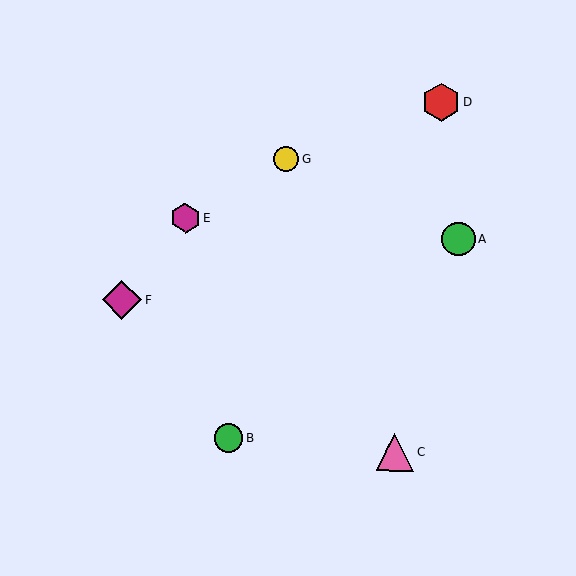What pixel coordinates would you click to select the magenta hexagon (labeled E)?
Click at (186, 218) to select the magenta hexagon E.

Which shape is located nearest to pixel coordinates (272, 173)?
The yellow circle (labeled G) at (286, 159) is nearest to that location.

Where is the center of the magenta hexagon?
The center of the magenta hexagon is at (186, 218).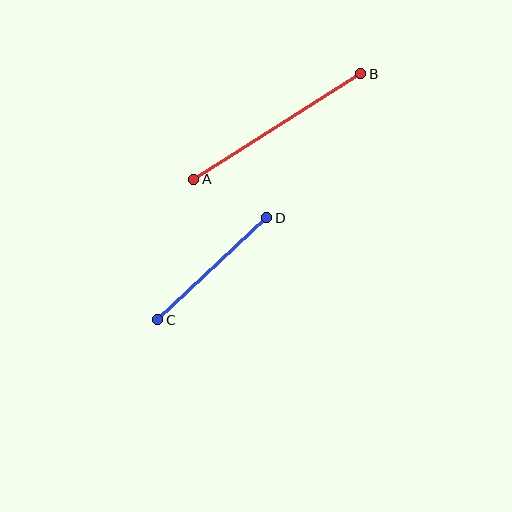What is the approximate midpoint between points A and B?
The midpoint is at approximately (277, 126) pixels.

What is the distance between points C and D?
The distance is approximately 149 pixels.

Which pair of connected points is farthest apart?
Points A and B are farthest apart.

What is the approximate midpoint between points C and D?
The midpoint is at approximately (212, 269) pixels.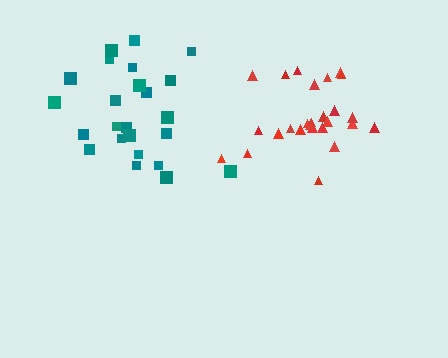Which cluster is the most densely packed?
Red.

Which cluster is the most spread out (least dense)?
Teal.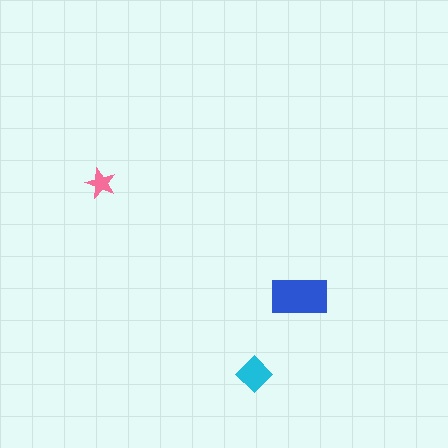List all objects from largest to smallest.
The blue rectangle, the cyan diamond, the pink star.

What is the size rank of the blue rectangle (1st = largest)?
1st.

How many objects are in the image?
There are 3 objects in the image.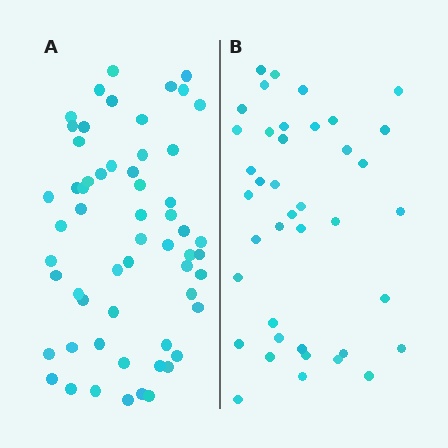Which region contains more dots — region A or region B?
Region A (the left region) has more dots.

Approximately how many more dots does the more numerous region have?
Region A has approximately 20 more dots than region B.